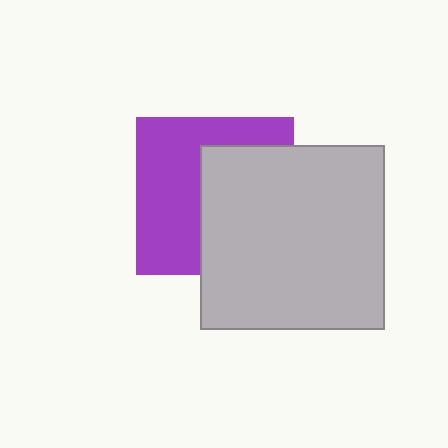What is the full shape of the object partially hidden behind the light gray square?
The partially hidden object is a purple square.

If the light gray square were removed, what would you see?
You would see the complete purple square.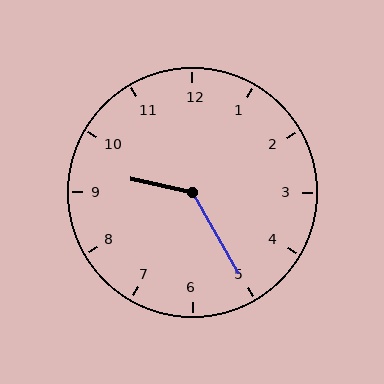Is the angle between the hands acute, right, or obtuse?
It is obtuse.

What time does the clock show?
9:25.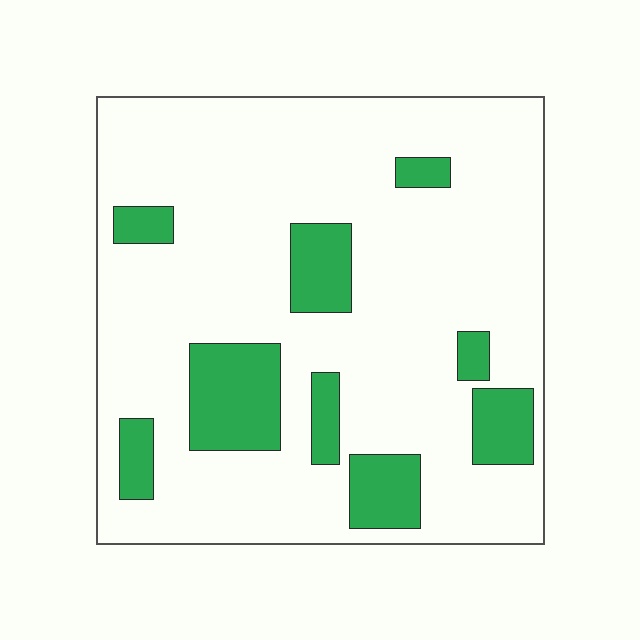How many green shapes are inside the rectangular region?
9.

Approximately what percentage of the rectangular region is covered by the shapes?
Approximately 20%.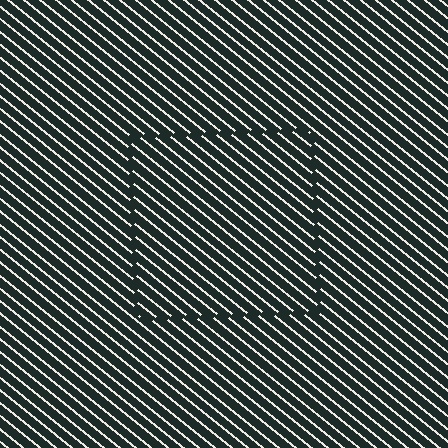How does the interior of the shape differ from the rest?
The interior of the shape contains the same grating, shifted by half a period — the contour is defined by the phase discontinuity where line-ends from the inner and outer gratings abut.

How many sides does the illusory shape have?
4 sides — the line-ends trace a square.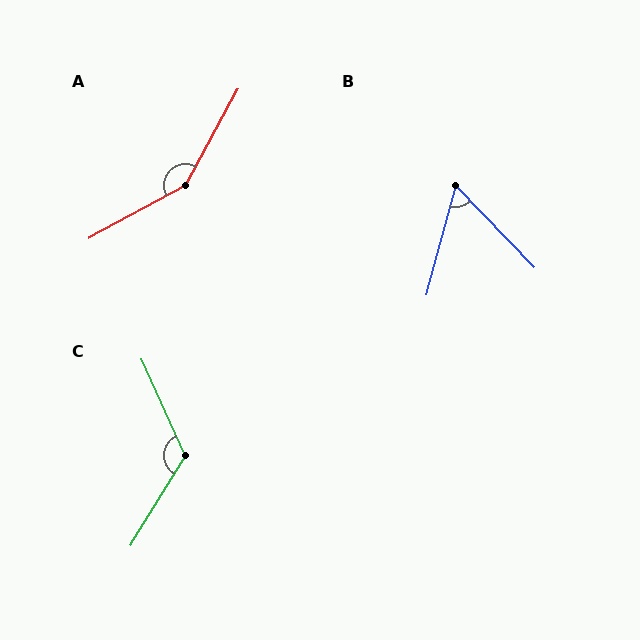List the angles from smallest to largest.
B (59°), C (124°), A (147°).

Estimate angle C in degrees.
Approximately 124 degrees.